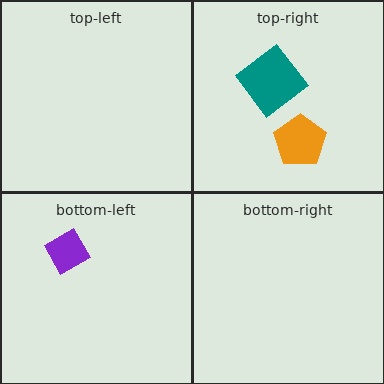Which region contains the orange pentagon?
The top-right region.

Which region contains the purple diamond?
The bottom-left region.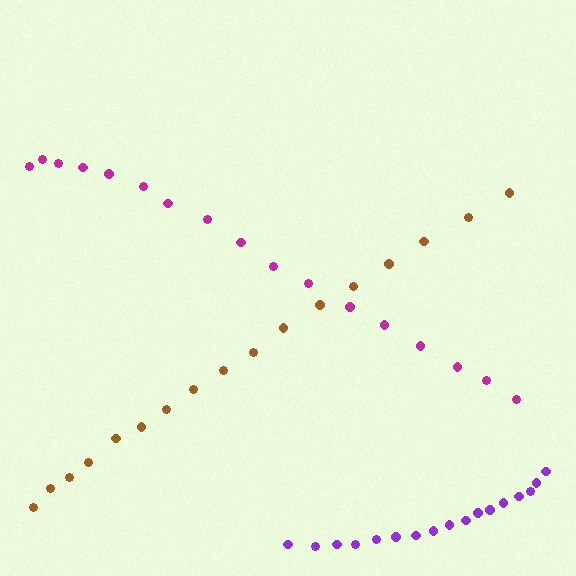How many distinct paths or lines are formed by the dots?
There are 3 distinct paths.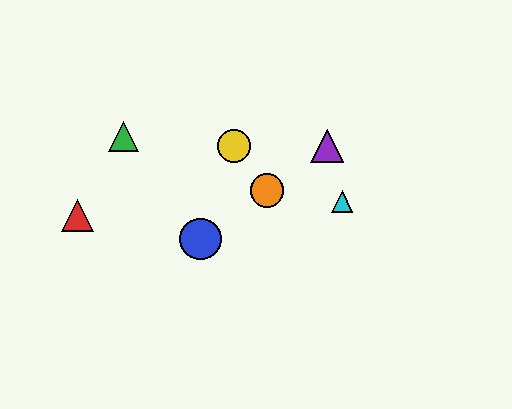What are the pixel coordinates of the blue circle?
The blue circle is at (200, 239).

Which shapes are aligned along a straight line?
The blue circle, the purple triangle, the orange circle are aligned along a straight line.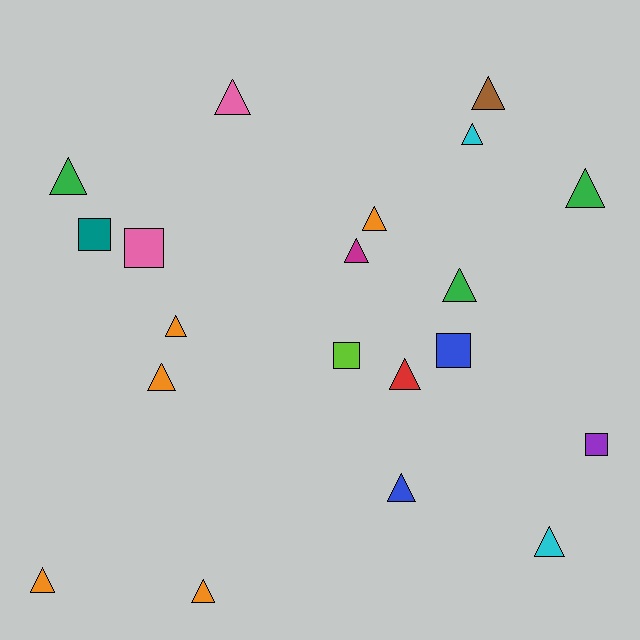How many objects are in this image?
There are 20 objects.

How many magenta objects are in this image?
There is 1 magenta object.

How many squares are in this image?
There are 5 squares.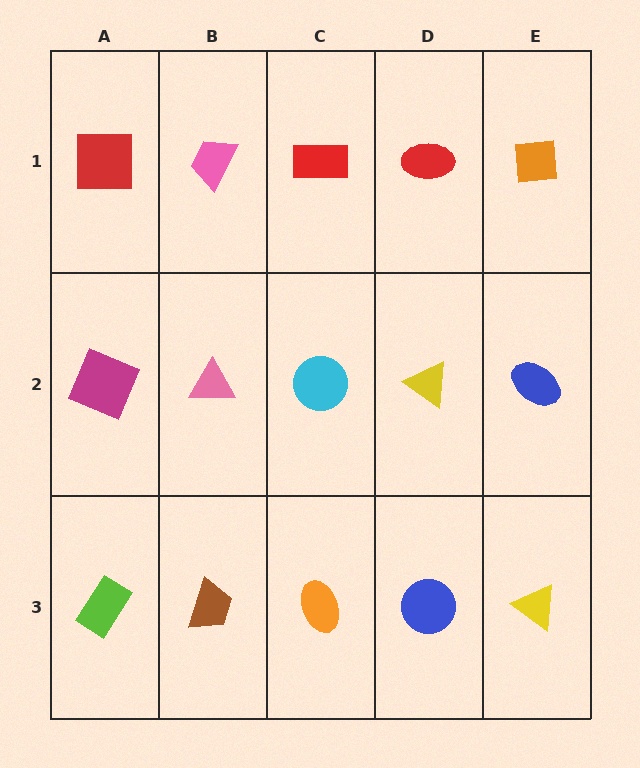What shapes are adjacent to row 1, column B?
A pink triangle (row 2, column B), a red square (row 1, column A), a red rectangle (row 1, column C).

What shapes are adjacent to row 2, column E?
An orange square (row 1, column E), a yellow triangle (row 3, column E), a yellow triangle (row 2, column D).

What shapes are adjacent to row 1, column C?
A cyan circle (row 2, column C), a pink trapezoid (row 1, column B), a red ellipse (row 1, column D).